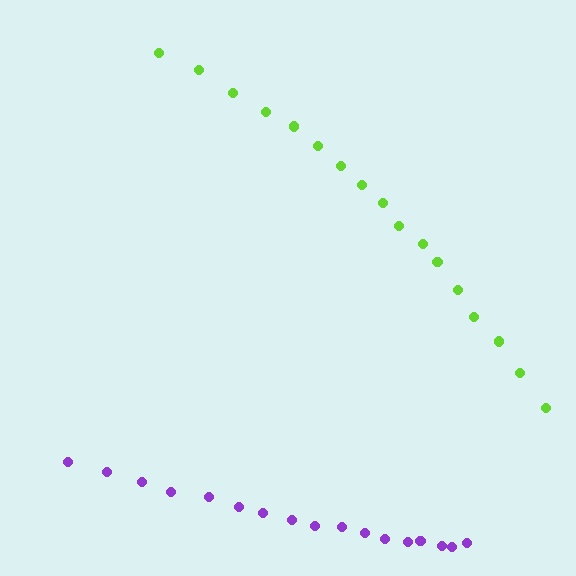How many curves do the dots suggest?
There are 2 distinct paths.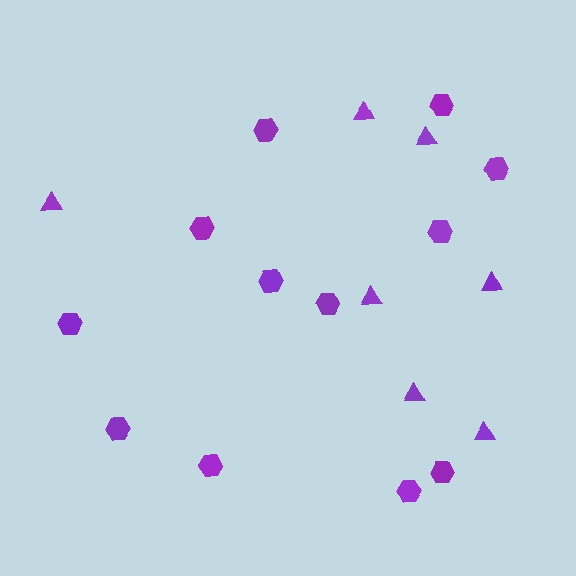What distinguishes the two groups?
There are 2 groups: one group of triangles (7) and one group of hexagons (12).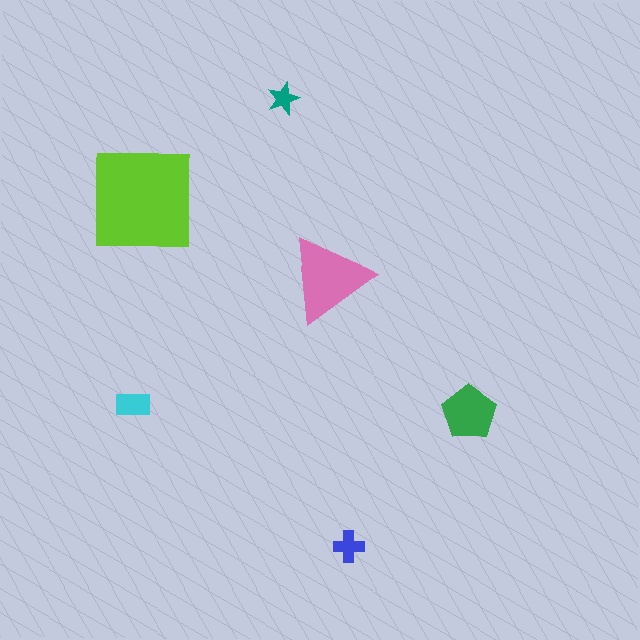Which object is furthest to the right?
The green pentagon is rightmost.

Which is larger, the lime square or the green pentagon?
The lime square.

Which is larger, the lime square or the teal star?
The lime square.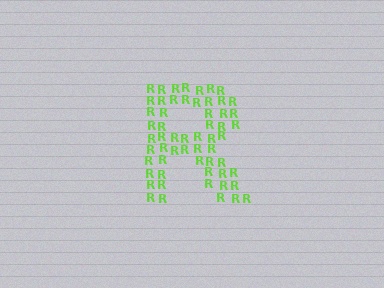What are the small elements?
The small elements are letter R's.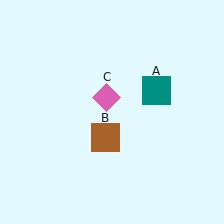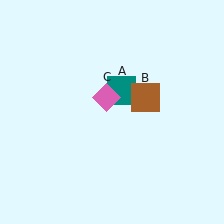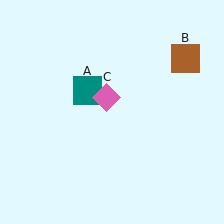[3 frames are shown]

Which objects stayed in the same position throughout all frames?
Pink diamond (object C) remained stationary.